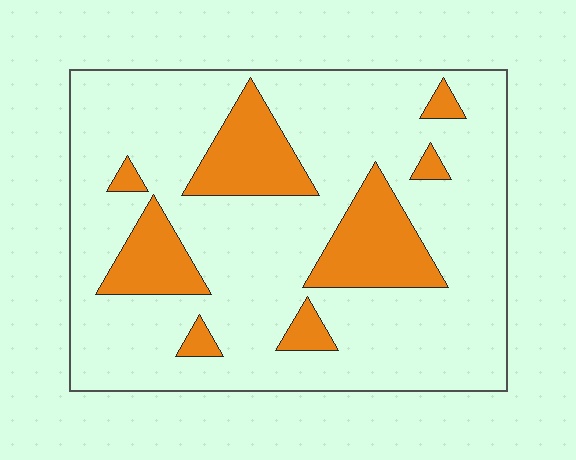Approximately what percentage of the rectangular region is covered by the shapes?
Approximately 20%.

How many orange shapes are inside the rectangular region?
8.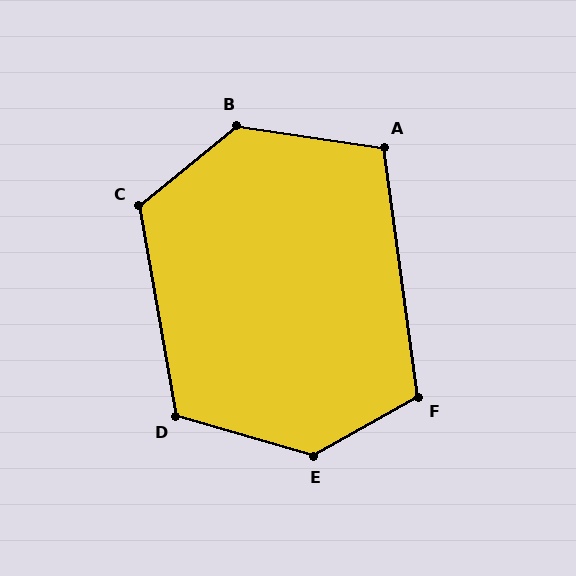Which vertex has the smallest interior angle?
A, at approximately 106 degrees.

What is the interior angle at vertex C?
Approximately 119 degrees (obtuse).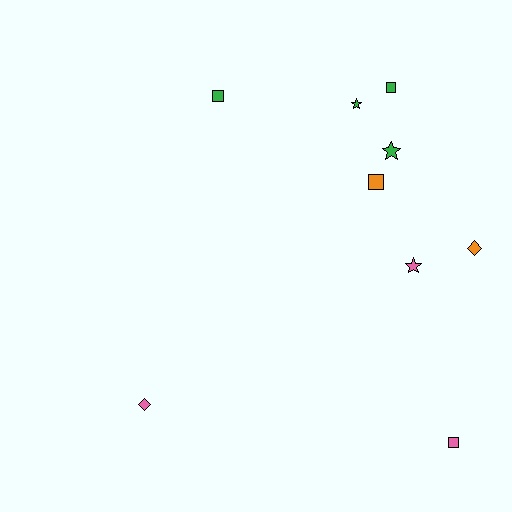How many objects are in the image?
There are 9 objects.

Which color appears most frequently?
Green, with 4 objects.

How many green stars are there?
There are 2 green stars.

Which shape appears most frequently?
Square, with 4 objects.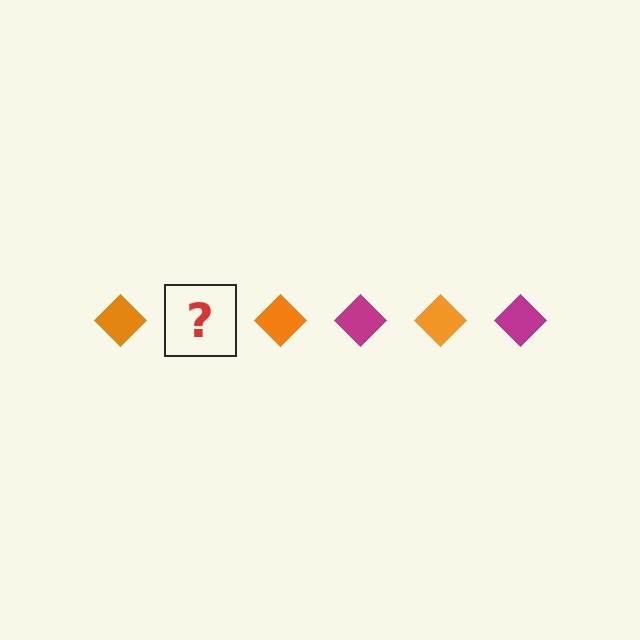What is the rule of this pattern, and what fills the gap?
The rule is that the pattern cycles through orange, magenta diamonds. The gap should be filled with a magenta diamond.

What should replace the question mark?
The question mark should be replaced with a magenta diamond.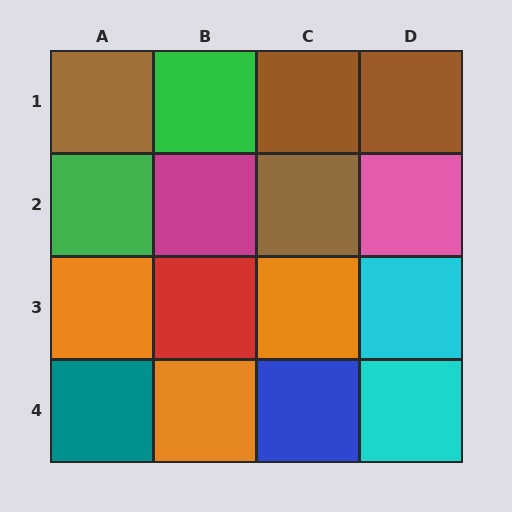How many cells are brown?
4 cells are brown.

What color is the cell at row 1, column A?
Brown.